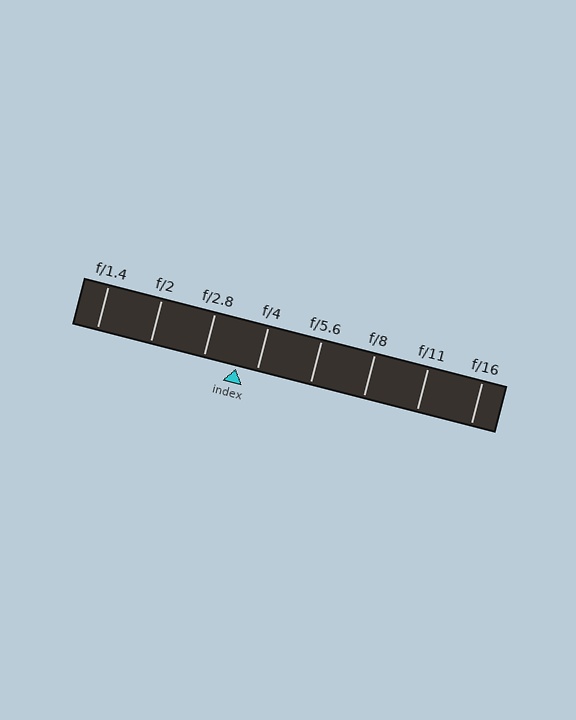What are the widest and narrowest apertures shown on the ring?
The widest aperture shown is f/1.4 and the narrowest is f/16.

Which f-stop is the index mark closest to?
The index mark is closest to f/4.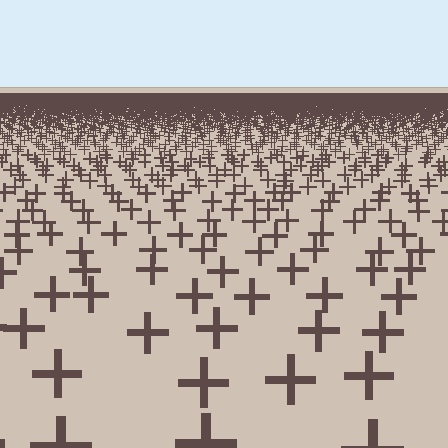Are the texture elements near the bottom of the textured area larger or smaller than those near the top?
Larger. Near the bottom, elements are closer to the viewer and appear at a bigger on-screen size.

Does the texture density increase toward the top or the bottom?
Density increases toward the top.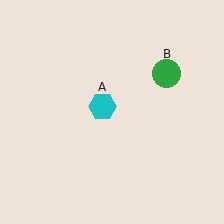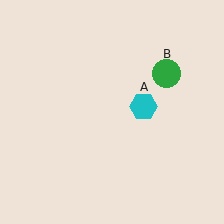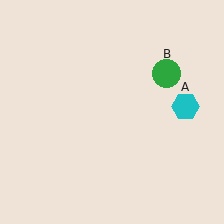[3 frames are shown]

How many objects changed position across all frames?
1 object changed position: cyan hexagon (object A).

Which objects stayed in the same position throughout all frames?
Green circle (object B) remained stationary.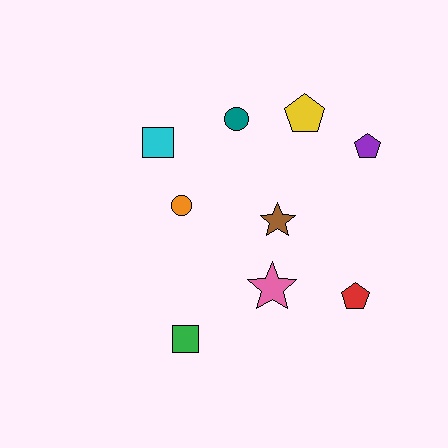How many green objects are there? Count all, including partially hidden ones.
There is 1 green object.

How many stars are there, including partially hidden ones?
There are 2 stars.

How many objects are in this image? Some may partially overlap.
There are 9 objects.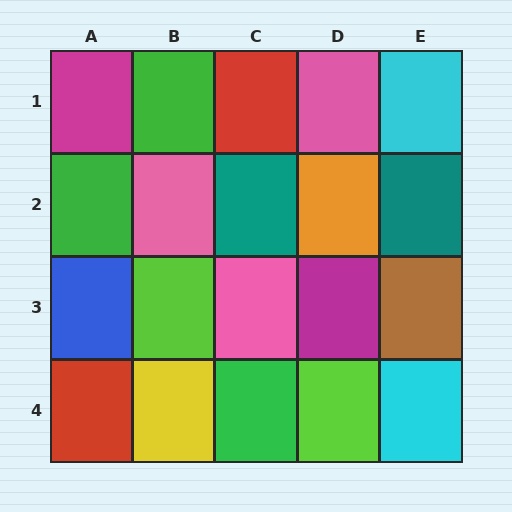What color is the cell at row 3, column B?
Lime.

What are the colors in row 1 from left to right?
Magenta, green, red, pink, cyan.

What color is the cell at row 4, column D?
Lime.